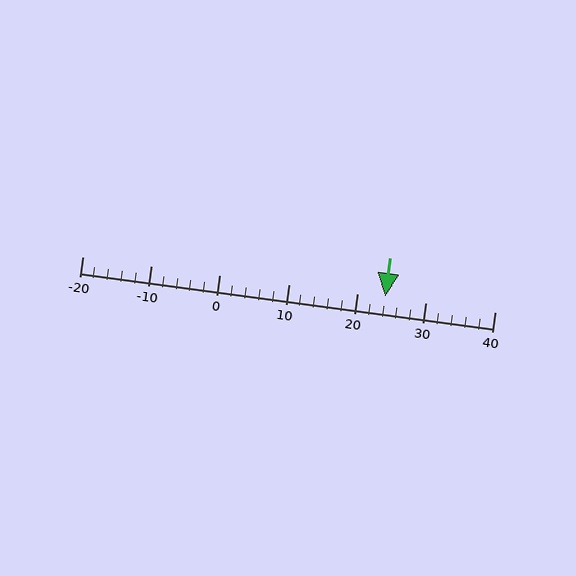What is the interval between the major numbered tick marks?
The major tick marks are spaced 10 units apart.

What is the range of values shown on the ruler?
The ruler shows values from -20 to 40.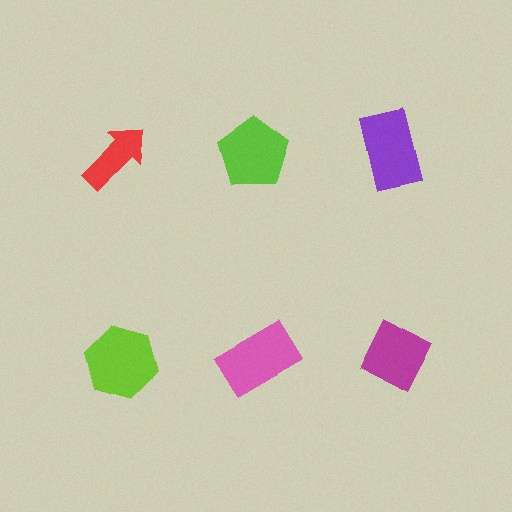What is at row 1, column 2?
A lime pentagon.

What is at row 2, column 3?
A magenta diamond.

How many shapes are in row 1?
3 shapes.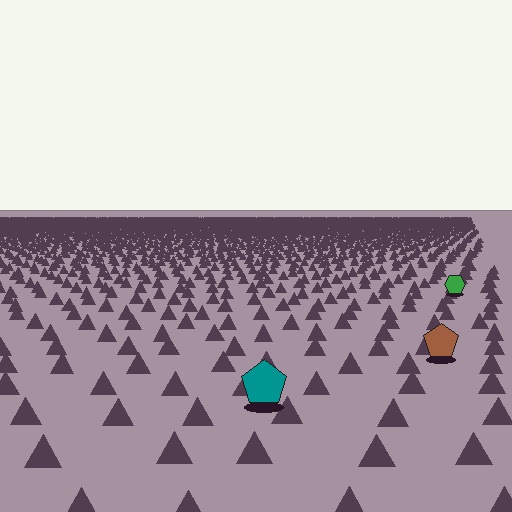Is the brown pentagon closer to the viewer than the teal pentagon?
No. The teal pentagon is closer — you can tell from the texture gradient: the ground texture is coarser near it.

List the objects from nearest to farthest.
From nearest to farthest: the teal pentagon, the brown pentagon, the green hexagon.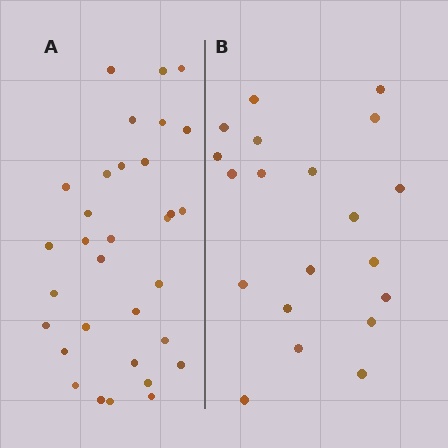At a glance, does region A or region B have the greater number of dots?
Region A (the left region) has more dots.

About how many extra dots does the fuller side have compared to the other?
Region A has roughly 12 or so more dots than region B.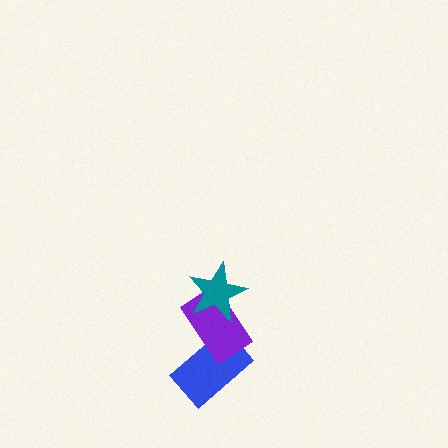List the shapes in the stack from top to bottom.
From top to bottom: the teal star, the purple rectangle, the blue rectangle.